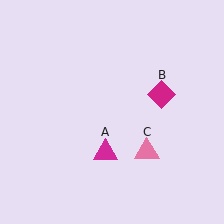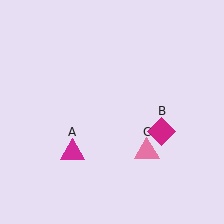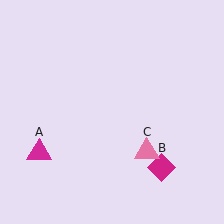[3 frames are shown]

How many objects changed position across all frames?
2 objects changed position: magenta triangle (object A), magenta diamond (object B).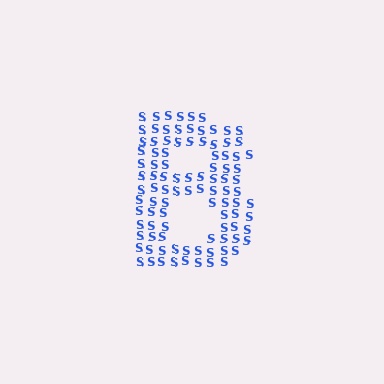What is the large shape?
The large shape is the letter B.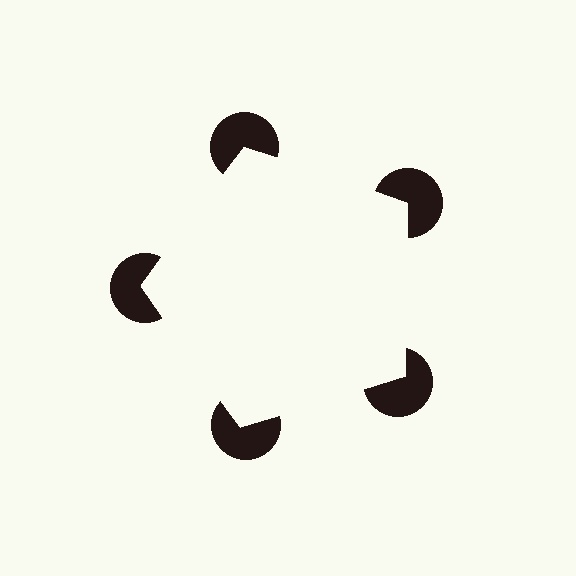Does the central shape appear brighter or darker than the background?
It typically appears slightly brighter than the background, even though no actual brightness change is drawn.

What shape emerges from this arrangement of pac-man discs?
An illusory pentagon — its edges are inferred from the aligned wedge cuts in the pac-man discs, not physically drawn.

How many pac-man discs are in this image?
There are 5 — one at each vertex of the illusory pentagon.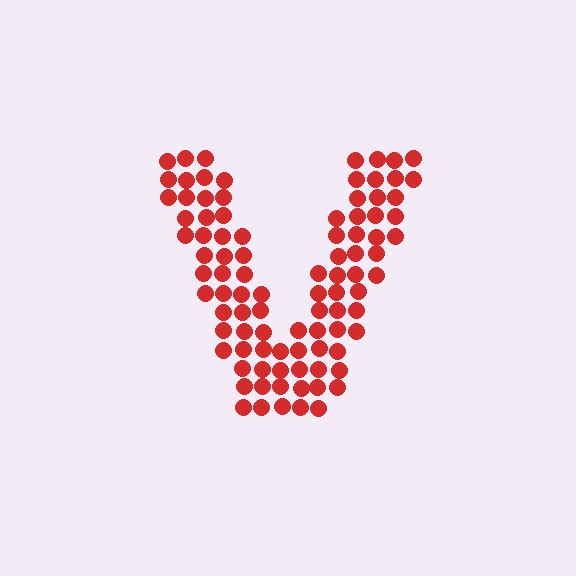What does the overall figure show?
The overall figure shows the letter V.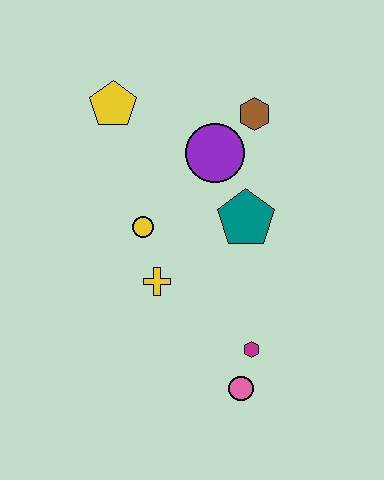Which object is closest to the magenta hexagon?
The pink circle is closest to the magenta hexagon.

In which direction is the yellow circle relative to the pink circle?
The yellow circle is above the pink circle.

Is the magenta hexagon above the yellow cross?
No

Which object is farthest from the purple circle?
The pink circle is farthest from the purple circle.